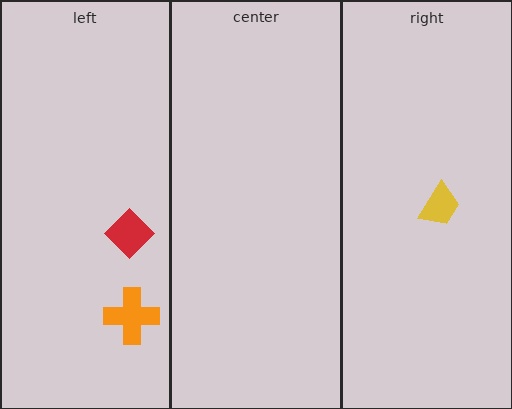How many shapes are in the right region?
1.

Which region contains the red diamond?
The left region.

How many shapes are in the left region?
2.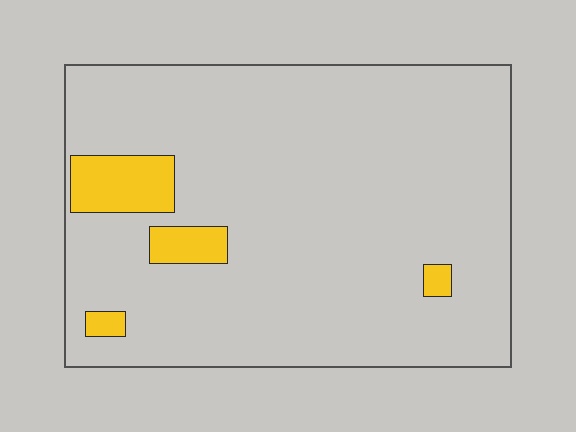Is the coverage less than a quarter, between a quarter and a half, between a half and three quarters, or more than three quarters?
Less than a quarter.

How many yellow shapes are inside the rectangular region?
4.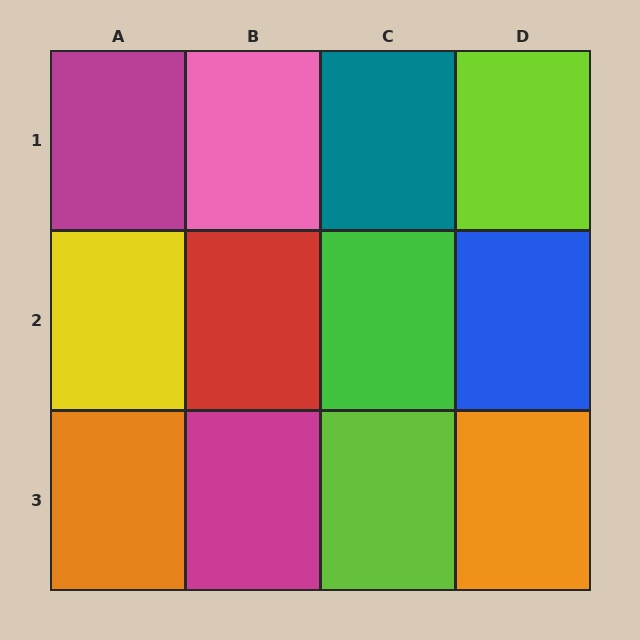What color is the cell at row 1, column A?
Magenta.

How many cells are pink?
1 cell is pink.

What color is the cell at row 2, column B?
Red.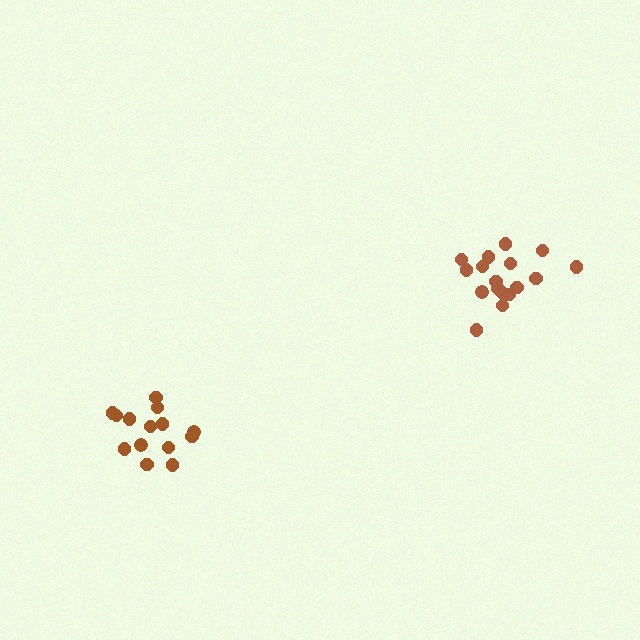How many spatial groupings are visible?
There are 2 spatial groupings.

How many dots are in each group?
Group 1: 14 dots, Group 2: 17 dots (31 total).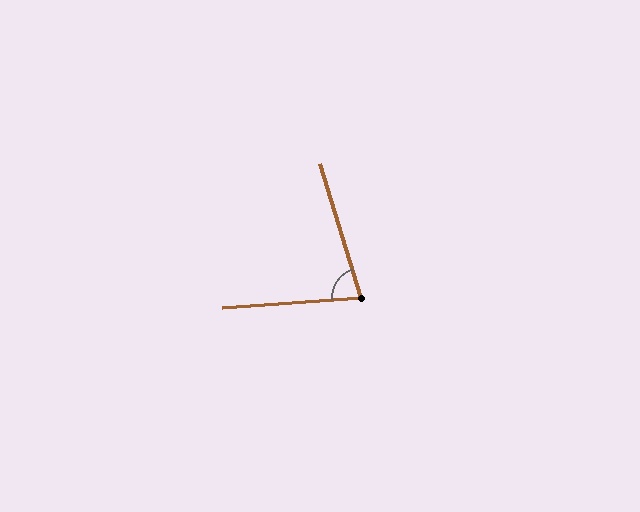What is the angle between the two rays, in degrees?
Approximately 77 degrees.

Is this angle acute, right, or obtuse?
It is acute.